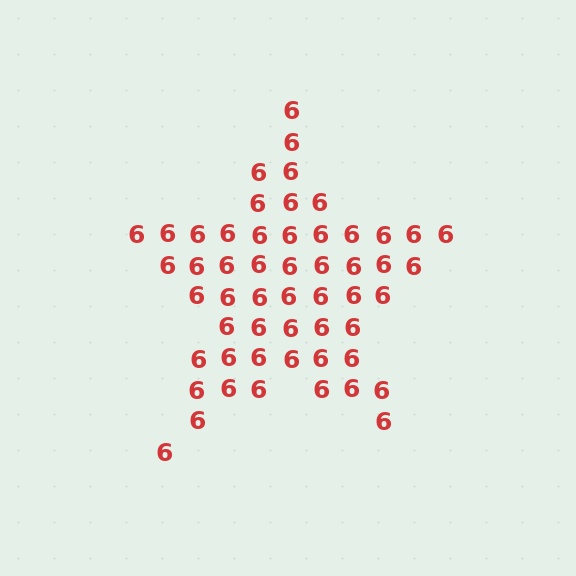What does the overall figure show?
The overall figure shows a star.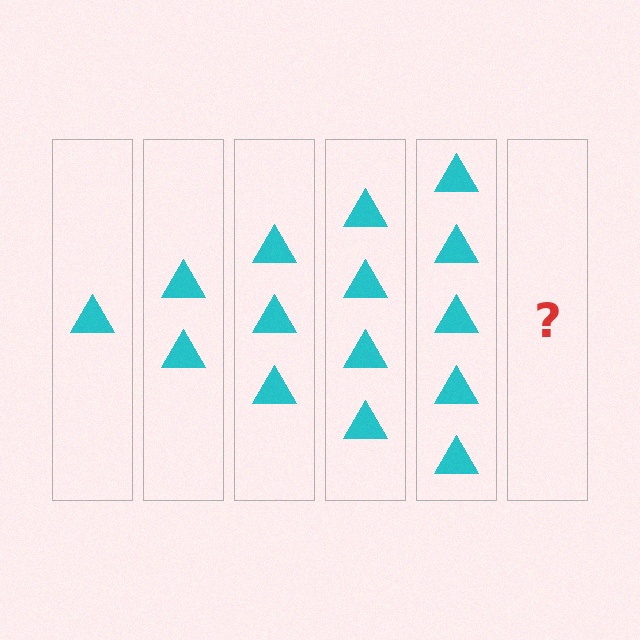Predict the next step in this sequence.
The next step is 6 triangles.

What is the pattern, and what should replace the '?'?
The pattern is that each step adds one more triangle. The '?' should be 6 triangles.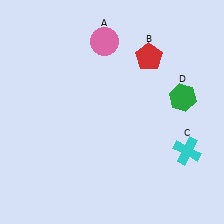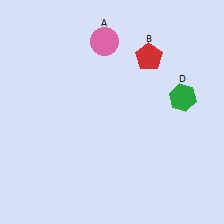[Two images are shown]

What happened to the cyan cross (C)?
The cyan cross (C) was removed in Image 2. It was in the bottom-right area of Image 1.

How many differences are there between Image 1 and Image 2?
There is 1 difference between the two images.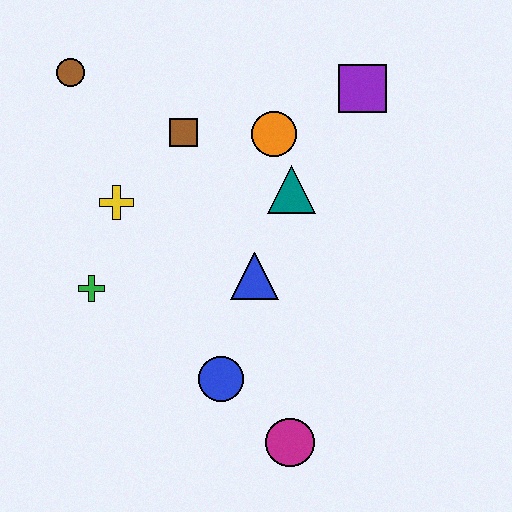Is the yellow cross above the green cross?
Yes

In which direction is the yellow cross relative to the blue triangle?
The yellow cross is to the left of the blue triangle.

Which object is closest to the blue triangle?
The teal triangle is closest to the blue triangle.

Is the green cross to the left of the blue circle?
Yes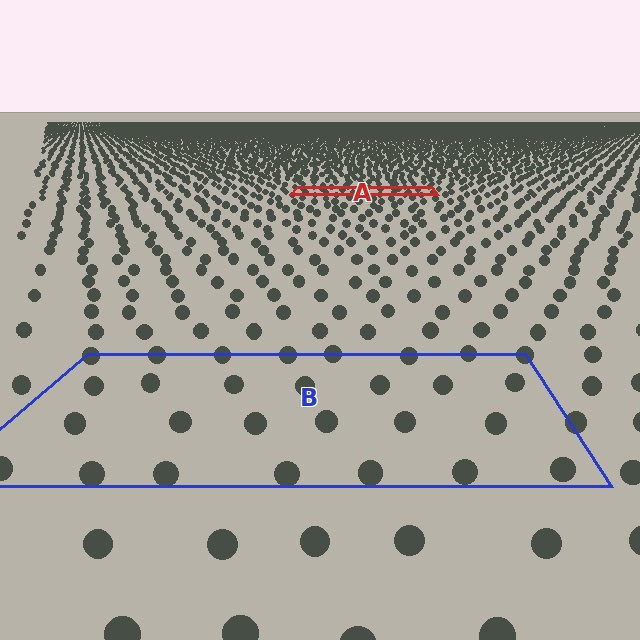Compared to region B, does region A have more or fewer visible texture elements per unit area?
Region A has more texture elements per unit area — they are packed more densely because it is farther away.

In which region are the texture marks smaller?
The texture marks are smaller in region A, because it is farther away.